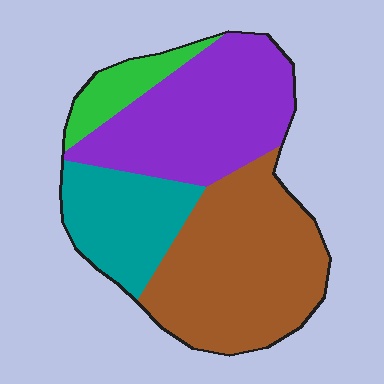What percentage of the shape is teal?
Teal covers roughly 20% of the shape.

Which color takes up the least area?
Green, at roughly 10%.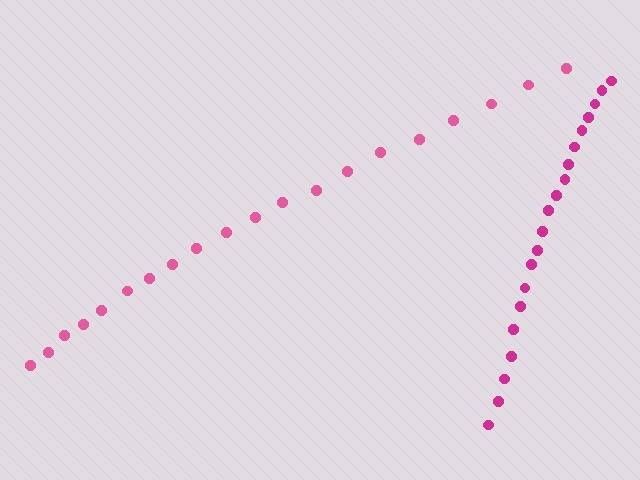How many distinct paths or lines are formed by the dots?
There are 2 distinct paths.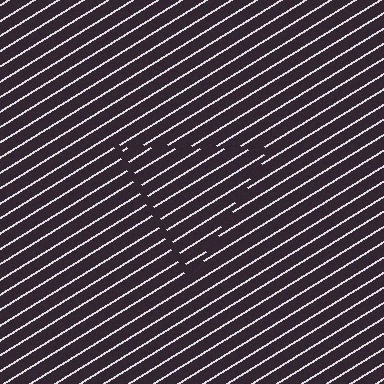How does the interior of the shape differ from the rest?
The interior of the shape contains the same grating, shifted by half a period — the contour is defined by the phase discontinuity where line-ends from the inner and outer gratings abut.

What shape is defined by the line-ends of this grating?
An illusory triangle. The interior of the shape contains the same grating, shifted by half a period — the contour is defined by the phase discontinuity where line-ends from the inner and outer gratings abut.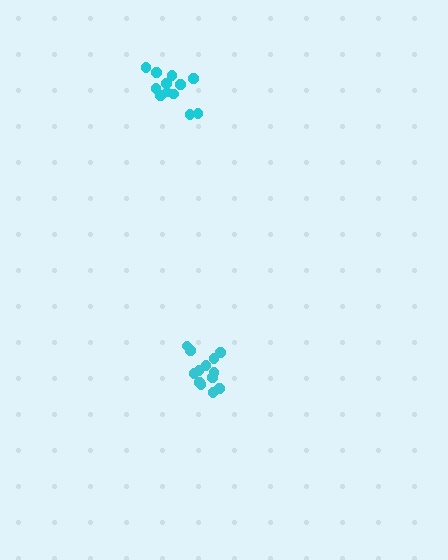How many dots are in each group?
Group 1: 12 dots, Group 2: 13 dots (25 total).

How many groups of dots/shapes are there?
There are 2 groups.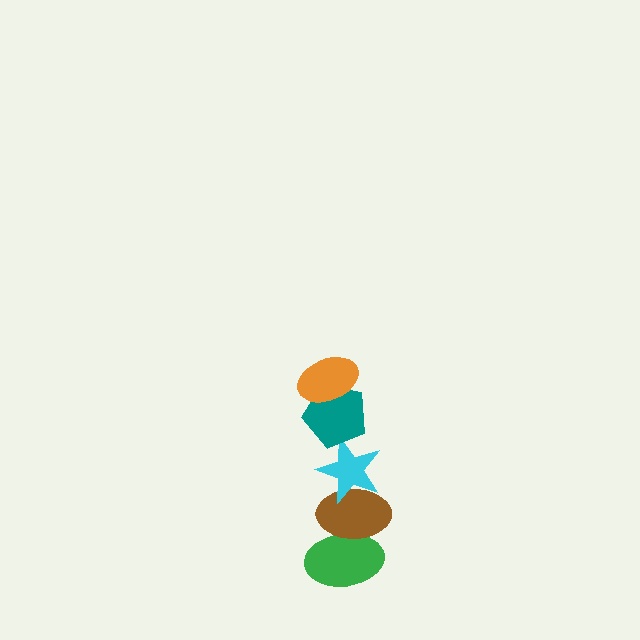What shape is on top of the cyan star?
The teal pentagon is on top of the cyan star.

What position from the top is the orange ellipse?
The orange ellipse is 1st from the top.